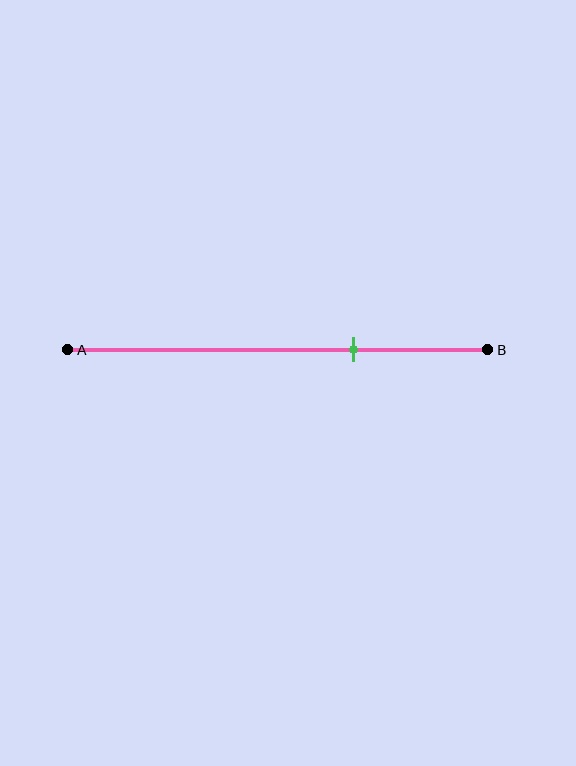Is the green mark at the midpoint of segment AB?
No, the mark is at about 70% from A, not at the 50% midpoint.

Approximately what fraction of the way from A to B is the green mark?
The green mark is approximately 70% of the way from A to B.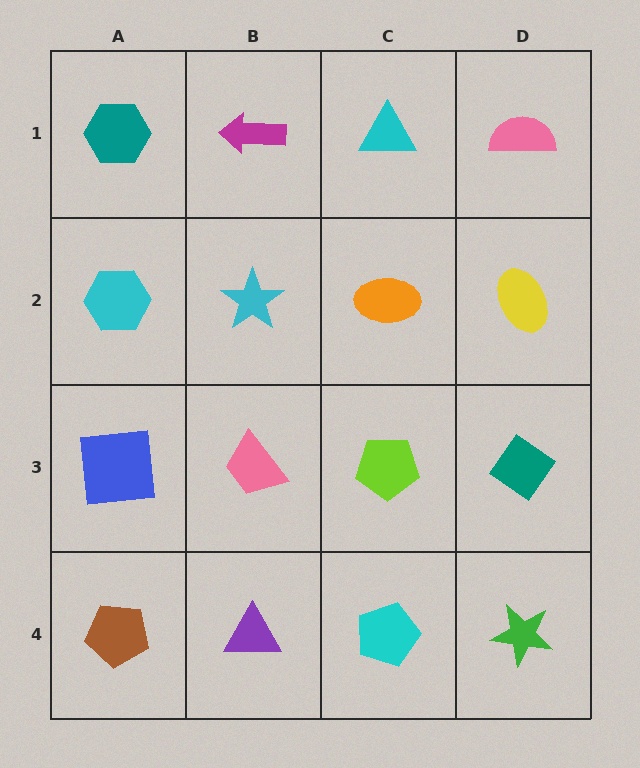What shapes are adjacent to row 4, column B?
A pink trapezoid (row 3, column B), a brown pentagon (row 4, column A), a cyan pentagon (row 4, column C).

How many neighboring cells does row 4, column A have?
2.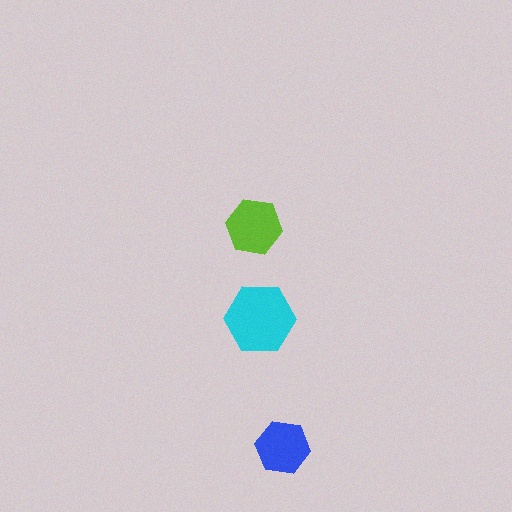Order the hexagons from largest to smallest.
the cyan one, the lime one, the blue one.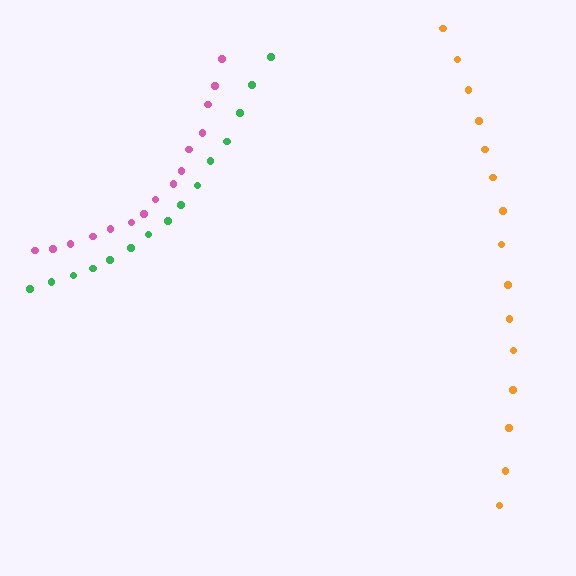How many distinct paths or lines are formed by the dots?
There are 3 distinct paths.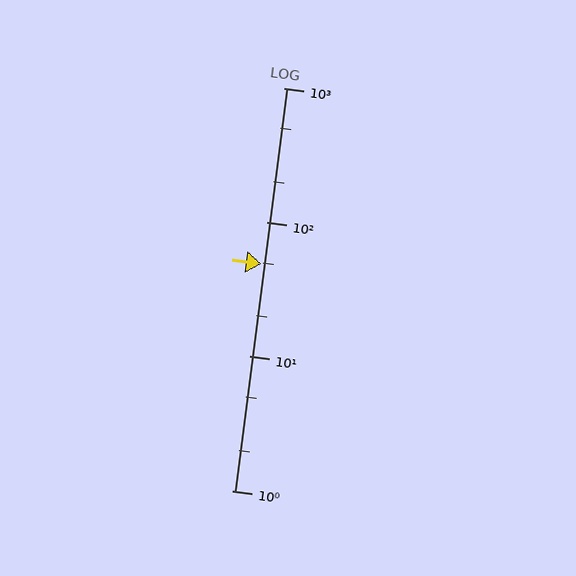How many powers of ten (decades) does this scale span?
The scale spans 3 decades, from 1 to 1000.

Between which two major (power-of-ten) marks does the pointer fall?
The pointer is between 10 and 100.